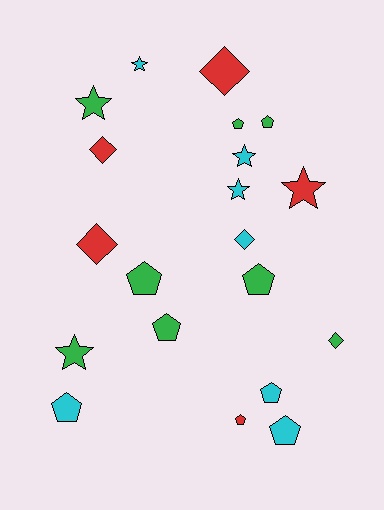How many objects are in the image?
There are 20 objects.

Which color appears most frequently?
Green, with 8 objects.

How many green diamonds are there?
There is 1 green diamond.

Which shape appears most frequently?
Pentagon, with 9 objects.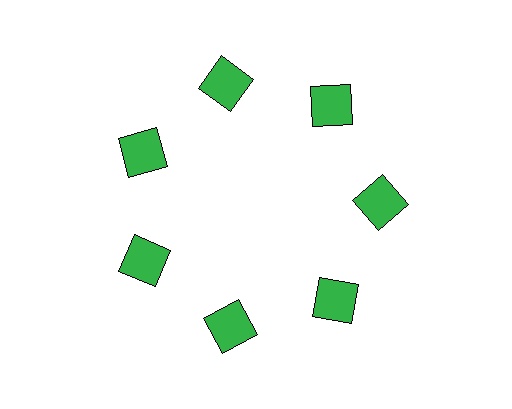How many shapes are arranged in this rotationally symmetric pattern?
There are 7 shapes, arranged in 7 groups of 1.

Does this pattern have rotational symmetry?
Yes, this pattern has 7-fold rotational symmetry. It looks the same after rotating 51 degrees around the center.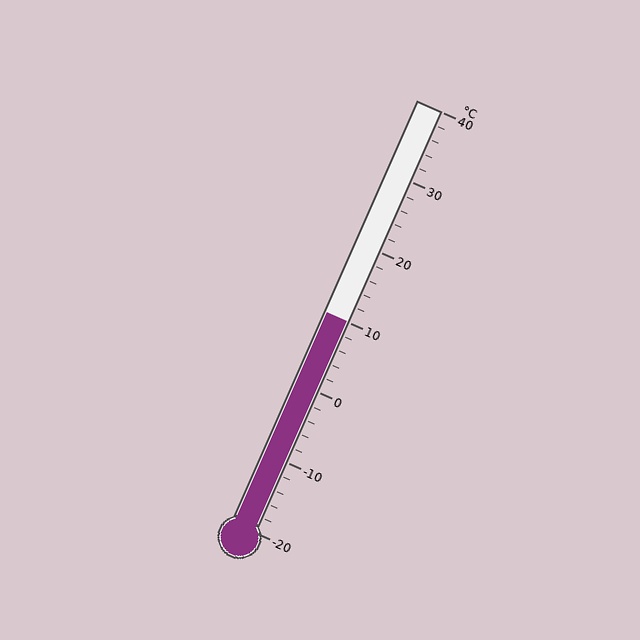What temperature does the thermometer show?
The thermometer shows approximately 10°C.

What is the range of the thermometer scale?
The thermometer scale ranges from -20°C to 40°C.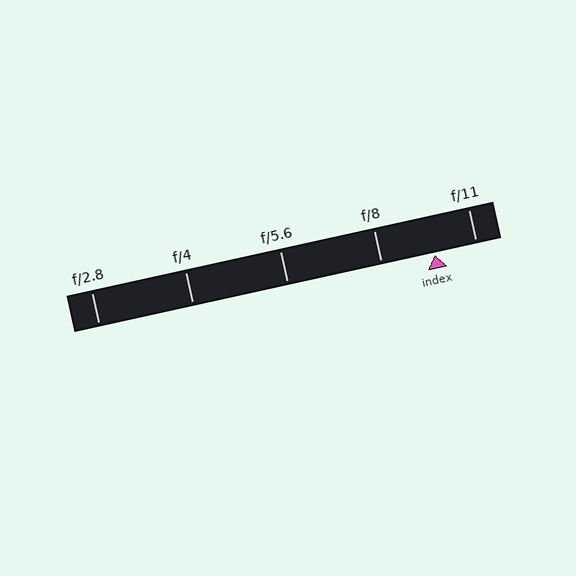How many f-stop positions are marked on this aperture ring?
There are 5 f-stop positions marked.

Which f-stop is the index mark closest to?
The index mark is closest to f/11.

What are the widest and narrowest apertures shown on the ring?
The widest aperture shown is f/2.8 and the narrowest is f/11.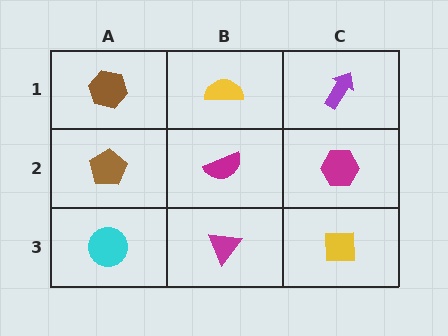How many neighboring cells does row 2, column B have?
4.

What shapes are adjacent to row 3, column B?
A magenta semicircle (row 2, column B), a cyan circle (row 3, column A), a yellow square (row 3, column C).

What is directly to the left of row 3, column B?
A cyan circle.